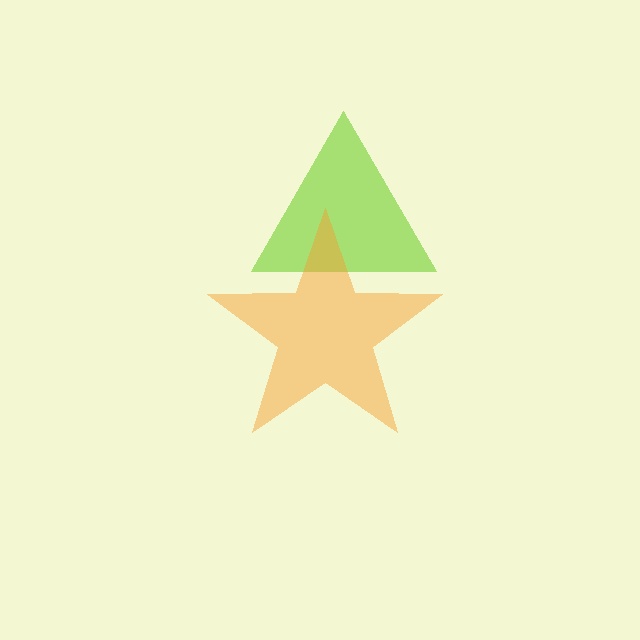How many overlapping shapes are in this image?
There are 2 overlapping shapes in the image.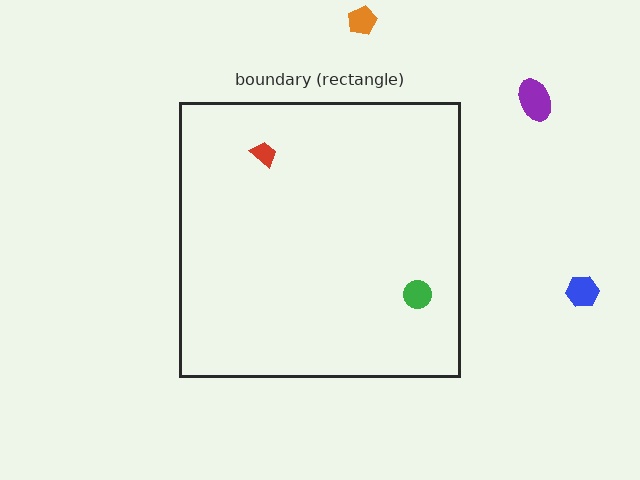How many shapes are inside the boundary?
2 inside, 3 outside.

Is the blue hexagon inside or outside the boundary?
Outside.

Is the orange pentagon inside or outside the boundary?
Outside.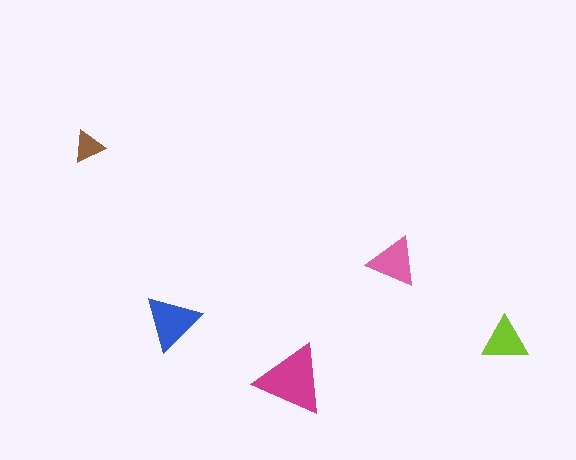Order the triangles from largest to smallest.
the magenta one, the blue one, the pink one, the lime one, the brown one.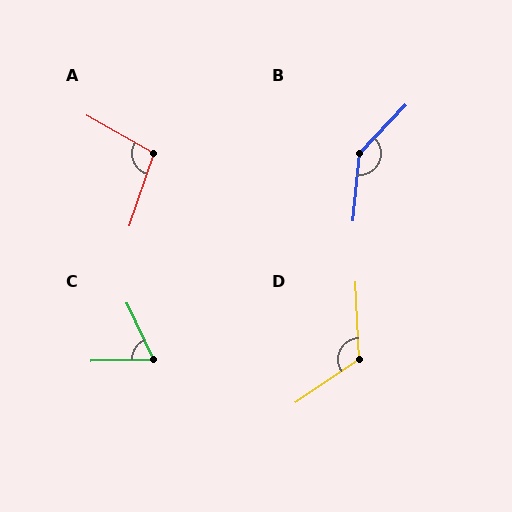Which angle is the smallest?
C, at approximately 66 degrees.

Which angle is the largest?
B, at approximately 142 degrees.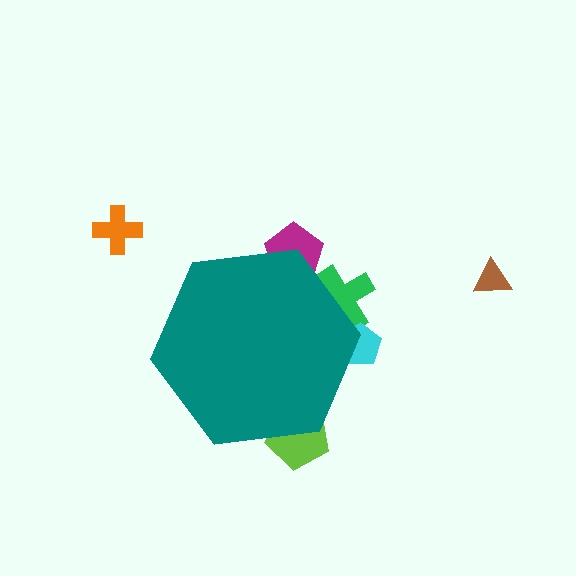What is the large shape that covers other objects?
A teal hexagon.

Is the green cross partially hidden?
Yes, the green cross is partially hidden behind the teal hexagon.